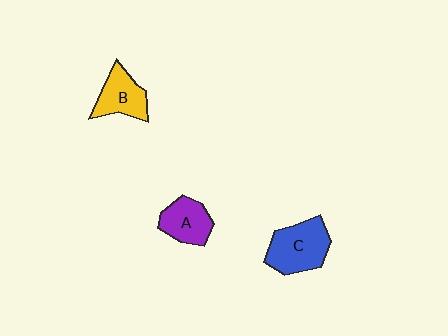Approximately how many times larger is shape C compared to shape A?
Approximately 1.4 times.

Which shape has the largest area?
Shape C (blue).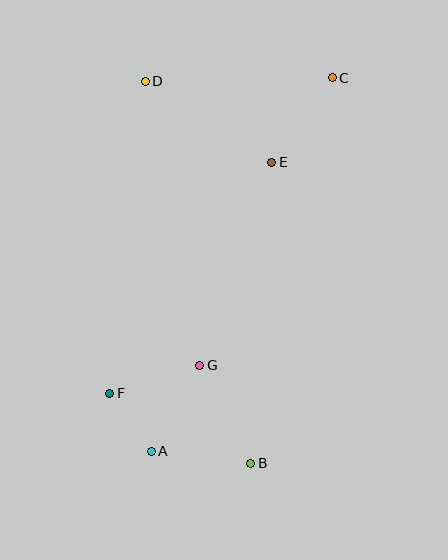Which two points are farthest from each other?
Points A and C are farthest from each other.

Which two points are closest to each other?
Points A and F are closest to each other.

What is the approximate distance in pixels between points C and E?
The distance between C and E is approximately 104 pixels.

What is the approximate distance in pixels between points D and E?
The distance between D and E is approximately 150 pixels.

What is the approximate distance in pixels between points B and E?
The distance between B and E is approximately 302 pixels.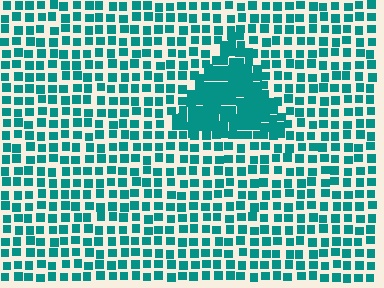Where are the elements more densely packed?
The elements are more densely packed inside the triangle boundary.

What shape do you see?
I see a triangle.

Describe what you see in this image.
The image contains small teal elements arranged at two different densities. A triangle-shaped region is visible where the elements are more densely packed than the surrounding area.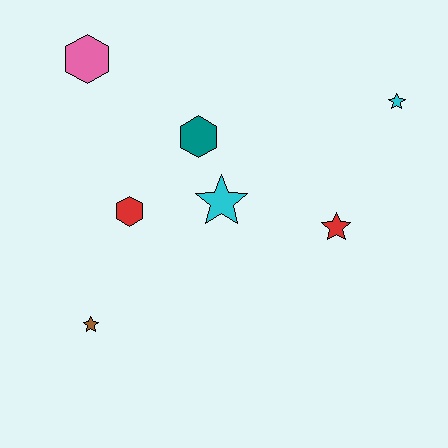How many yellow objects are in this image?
There are no yellow objects.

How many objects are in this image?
There are 7 objects.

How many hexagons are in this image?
There are 3 hexagons.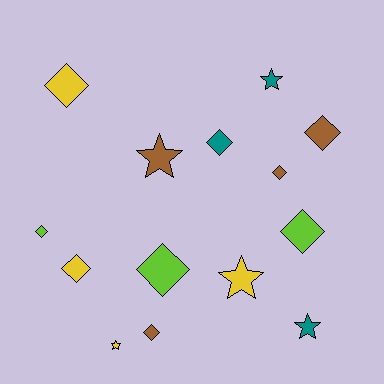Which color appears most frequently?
Yellow, with 4 objects.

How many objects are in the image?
There are 14 objects.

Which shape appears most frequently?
Diamond, with 9 objects.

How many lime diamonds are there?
There are 3 lime diamonds.